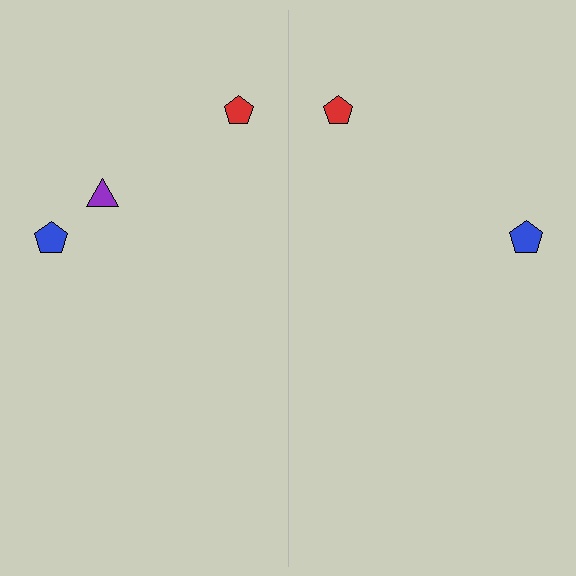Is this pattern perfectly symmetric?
No, the pattern is not perfectly symmetric. A purple triangle is missing from the right side.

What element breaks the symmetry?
A purple triangle is missing from the right side.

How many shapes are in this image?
There are 5 shapes in this image.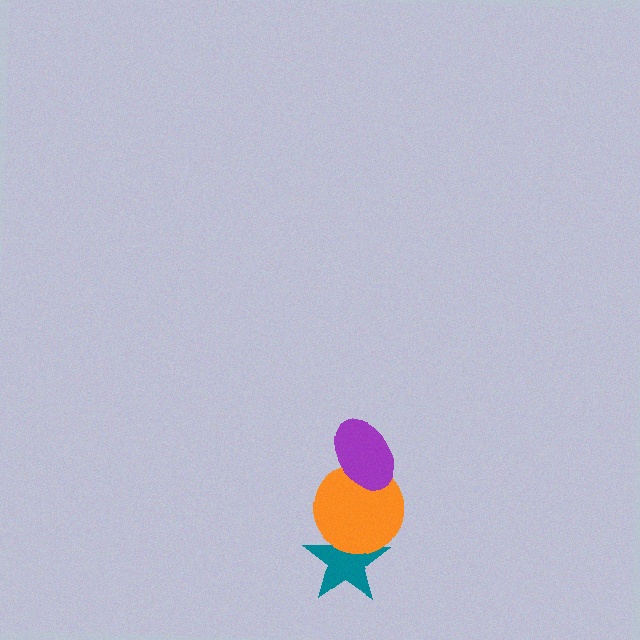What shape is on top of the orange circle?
The purple ellipse is on top of the orange circle.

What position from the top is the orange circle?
The orange circle is 2nd from the top.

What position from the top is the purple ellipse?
The purple ellipse is 1st from the top.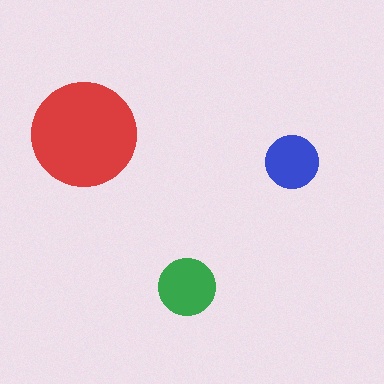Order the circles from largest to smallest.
the red one, the green one, the blue one.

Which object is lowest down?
The green circle is bottommost.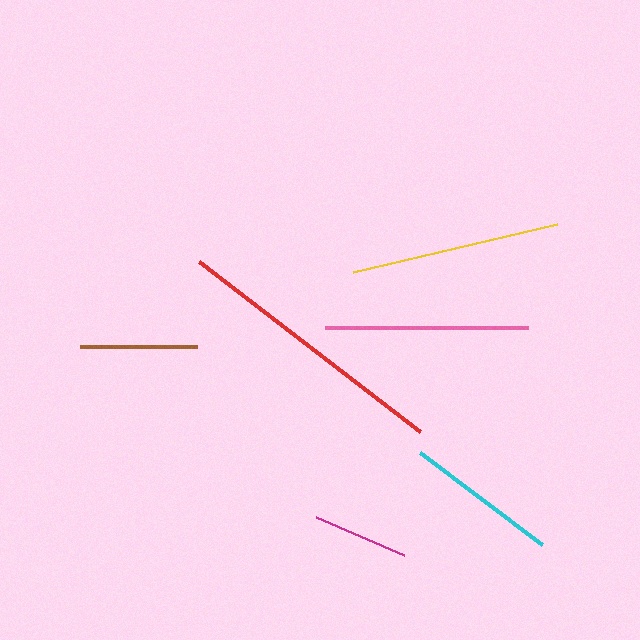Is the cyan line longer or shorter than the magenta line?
The cyan line is longer than the magenta line.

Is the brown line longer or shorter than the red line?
The red line is longer than the brown line.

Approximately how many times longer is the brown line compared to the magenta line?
The brown line is approximately 1.2 times the length of the magenta line.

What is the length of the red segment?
The red segment is approximately 279 pixels long.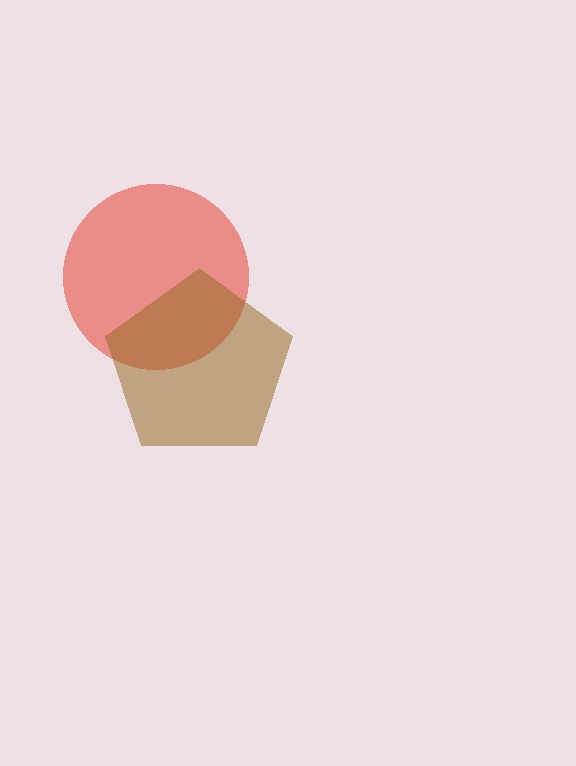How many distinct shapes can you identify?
There are 2 distinct shapes: a red circle, a brown pentagon.